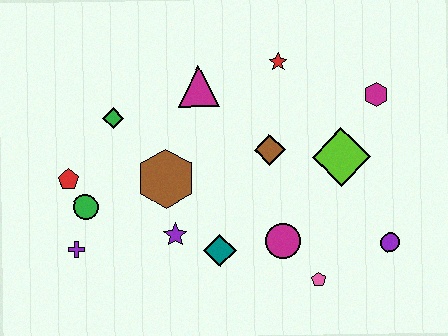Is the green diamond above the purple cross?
Yes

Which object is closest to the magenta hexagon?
The lime diamond is closest to the magenta hexagon.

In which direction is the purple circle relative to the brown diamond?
The purple circle is to the right of the brown diamond.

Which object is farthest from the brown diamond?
The purple cross is farthest from the brown diamond.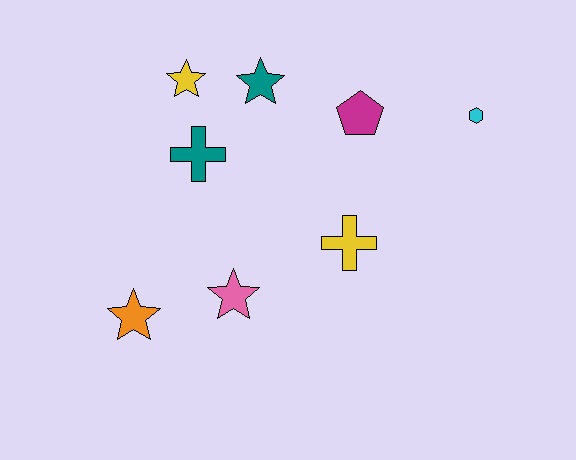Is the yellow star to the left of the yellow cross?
Yes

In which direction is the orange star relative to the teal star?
The orange star is below the teal star.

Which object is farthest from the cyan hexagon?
The orange star is farthest from the cyan hexagon.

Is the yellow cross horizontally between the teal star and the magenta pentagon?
Yes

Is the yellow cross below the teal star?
Yes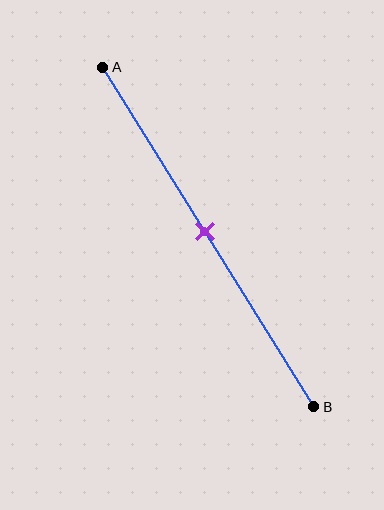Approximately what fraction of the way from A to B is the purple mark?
The purple mark is approximately 50% of the way from A to B.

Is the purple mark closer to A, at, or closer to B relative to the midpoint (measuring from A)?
The purple mark is approximately at the midpoint of segment AB.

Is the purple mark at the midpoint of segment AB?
Yes, the mark is approximately at the midpoint.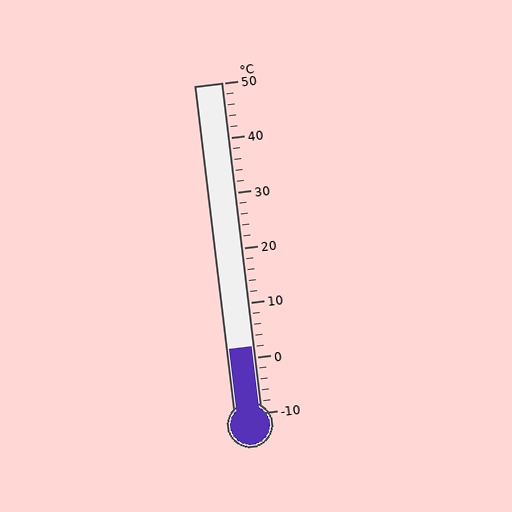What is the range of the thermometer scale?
The thermometer scale ranges from -10°C to 50°C.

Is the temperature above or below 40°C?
The temperature is below 40°C.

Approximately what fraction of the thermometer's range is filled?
The thermometer is filled to approximately 20% of its range.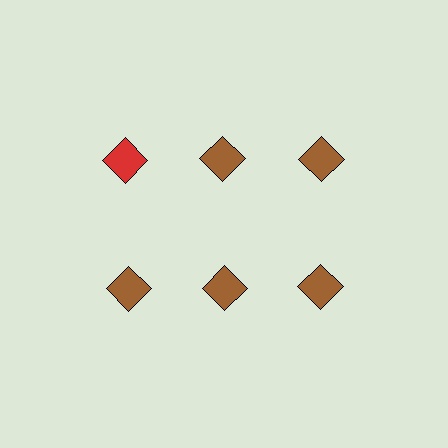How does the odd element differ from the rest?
It has a different color: red instead of brown.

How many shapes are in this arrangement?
There are 6 shapes arranged in a grid pattern.